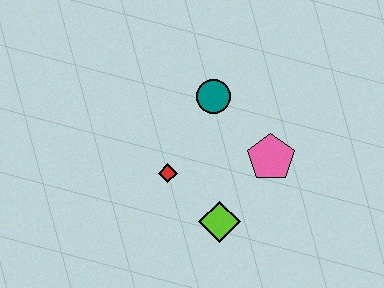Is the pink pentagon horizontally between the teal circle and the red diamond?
No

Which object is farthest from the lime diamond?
The teal circle is farthest from the lime diamond.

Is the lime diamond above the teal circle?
No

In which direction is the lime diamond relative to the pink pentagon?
The lime diamond is below the pink pentagon.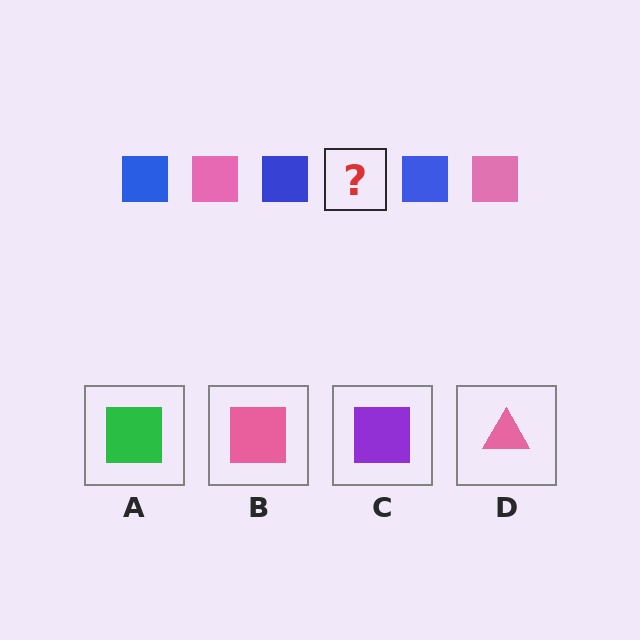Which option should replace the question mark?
Option B.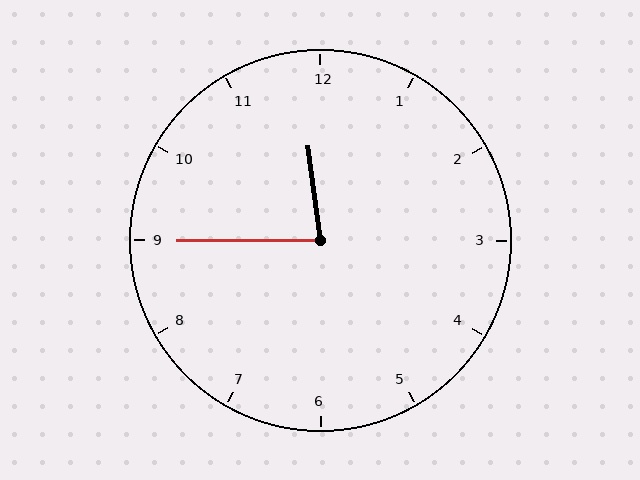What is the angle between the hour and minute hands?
Approximately 82 degrees.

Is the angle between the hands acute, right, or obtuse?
It is acute.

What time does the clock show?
11:45.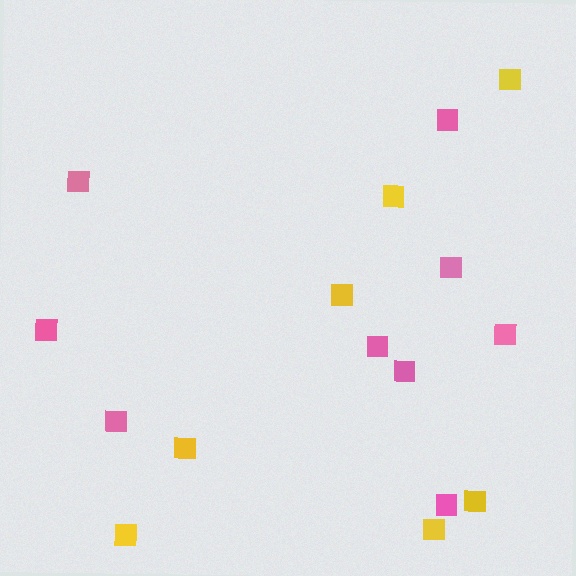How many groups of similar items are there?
There are 2 groups: one group of yellow squares (7) and one group of pink squares (9).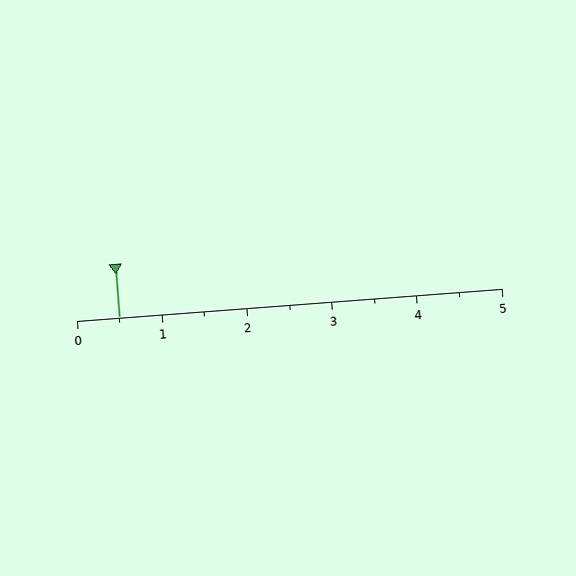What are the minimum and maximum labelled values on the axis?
The axis runs from 0 to 5.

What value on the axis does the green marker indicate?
The marker indicates approximately 0.5.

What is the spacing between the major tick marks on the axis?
The major ticks are spaced 1 apart.